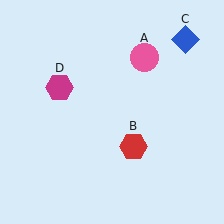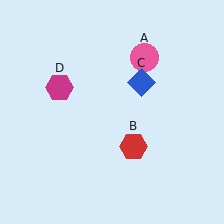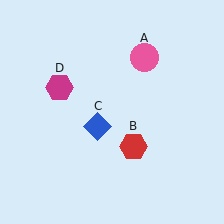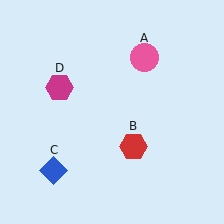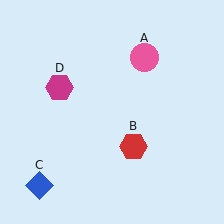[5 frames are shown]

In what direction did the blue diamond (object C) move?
The blue diamond (object C) moved down and to the left.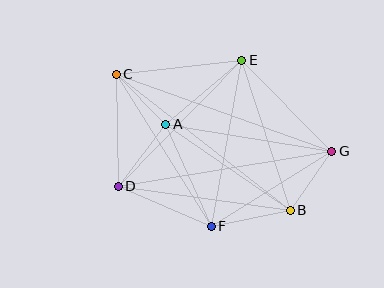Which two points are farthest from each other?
Points C and G are farthest from each other.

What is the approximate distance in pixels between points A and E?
The distance between A and E is approximately 99 pixels.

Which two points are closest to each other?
Points A and C are closest to each other.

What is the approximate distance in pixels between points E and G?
The distance between E and G is approximately 128 pixels.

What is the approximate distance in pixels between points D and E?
The distance between D and E is approximately 176 pixels.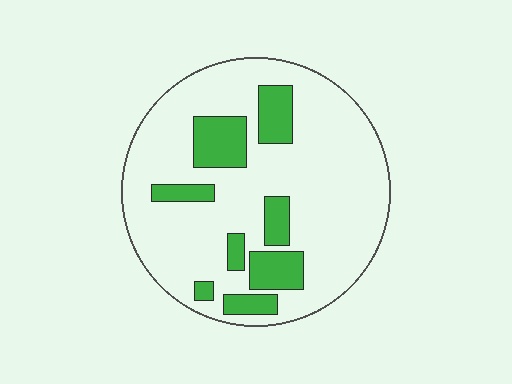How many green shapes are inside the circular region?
8.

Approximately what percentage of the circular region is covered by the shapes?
Approximately 20%.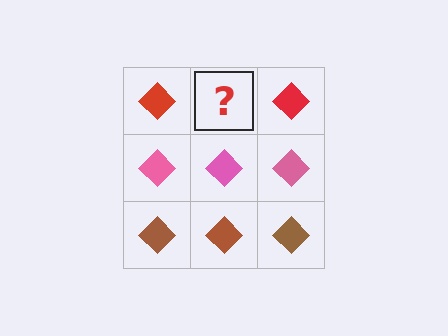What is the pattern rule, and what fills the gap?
The rule is that each row has a consistent color. The gap should be filled with a red diamond.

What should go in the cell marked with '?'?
The missing cell should contain a red diamond.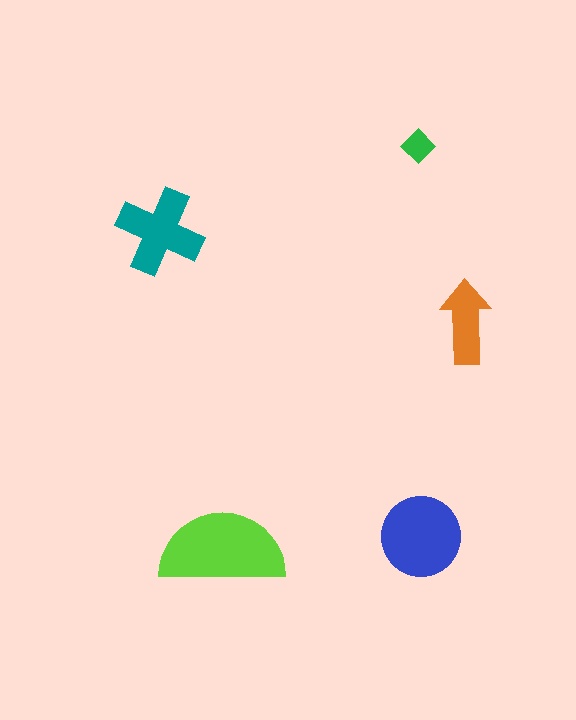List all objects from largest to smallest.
The lime semicircle, the blue circle, the teal cross, the orange arrow, the green diamond.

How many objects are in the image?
There are 5 objects in the image.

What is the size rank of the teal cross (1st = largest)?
3rd.